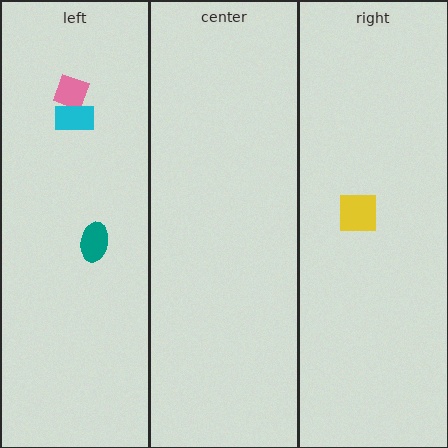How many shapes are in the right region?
1.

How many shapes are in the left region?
3.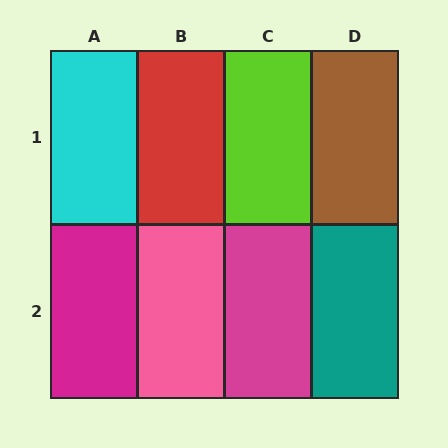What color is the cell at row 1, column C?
Lime.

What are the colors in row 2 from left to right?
Magenta, pink, magenta, teal.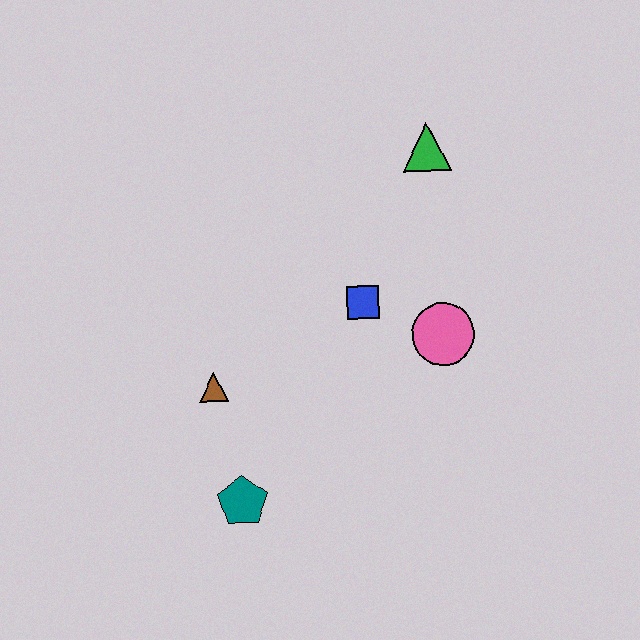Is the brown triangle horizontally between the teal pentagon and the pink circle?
No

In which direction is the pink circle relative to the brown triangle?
The pink circle is to the right of the brown triangle.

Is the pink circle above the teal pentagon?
Yes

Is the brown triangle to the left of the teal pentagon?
Yes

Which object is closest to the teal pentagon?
The brown triangle is closest to the teal pentagon.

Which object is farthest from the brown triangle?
The green triangle is farthest from the brown triangle.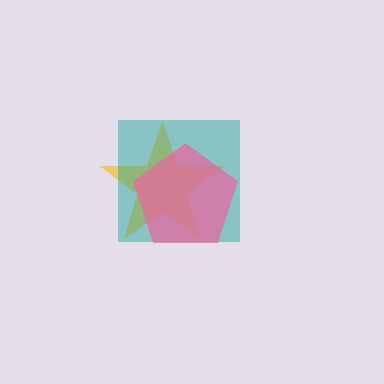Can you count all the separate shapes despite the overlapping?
Yes, there are 3 separate shapes.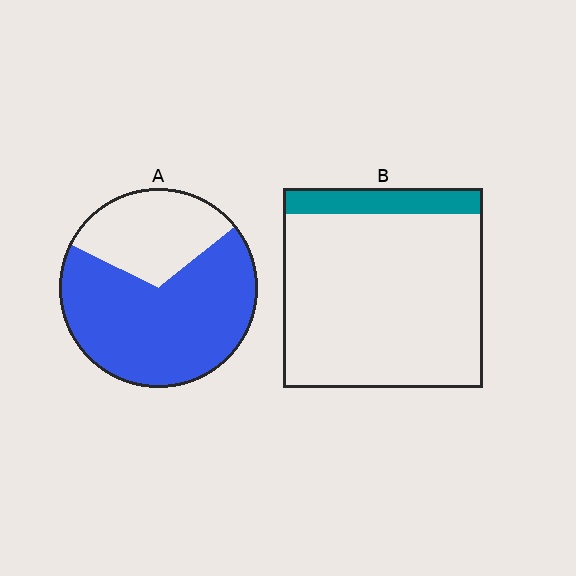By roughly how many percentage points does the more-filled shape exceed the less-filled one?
By roughly 55 percentage points (A over B).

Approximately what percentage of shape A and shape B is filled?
A is approximately 70% and B is approximately 15%.